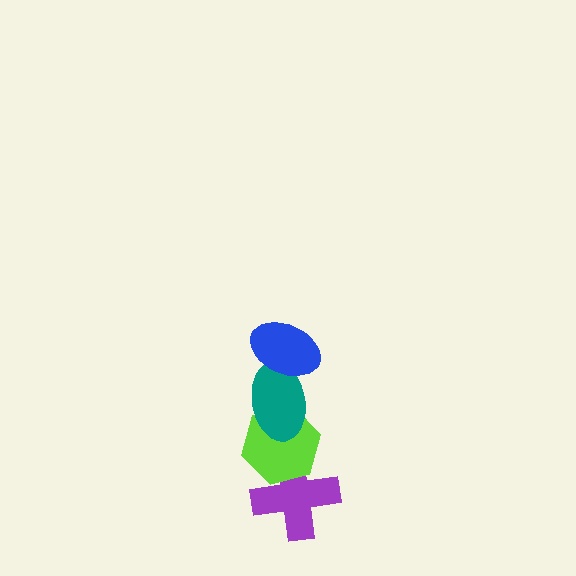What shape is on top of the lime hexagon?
The teal ellipse is on top of the lime hexagon.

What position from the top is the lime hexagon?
The lime hexagon is 3rd from the top.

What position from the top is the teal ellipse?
The teal ellipse is 2nd from the top.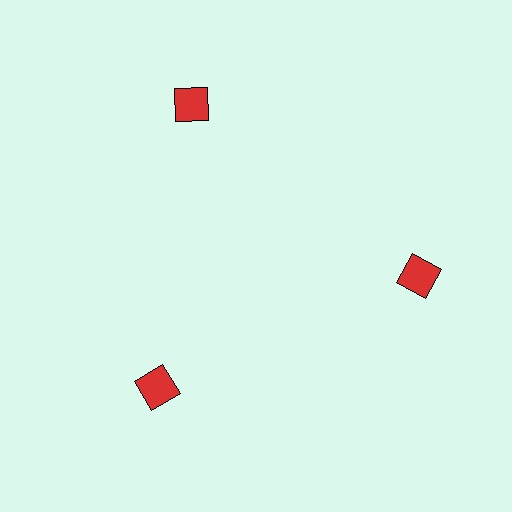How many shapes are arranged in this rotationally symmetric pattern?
There are 3 shapes, arranged in 3 groups of 1.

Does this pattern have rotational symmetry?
Yes, this pattern has 3-fold rotational symmetry. It looks the same after rotating 120 degrees around the center.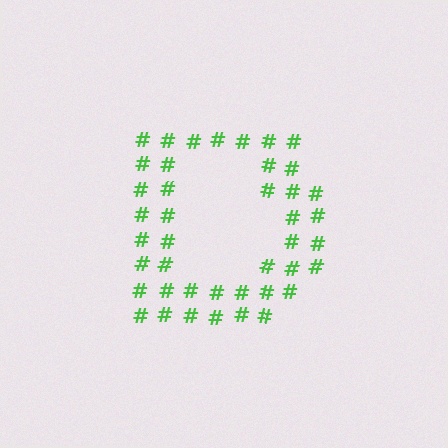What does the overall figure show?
The overall figure shows the letter D.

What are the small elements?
The small elements are hash symbols.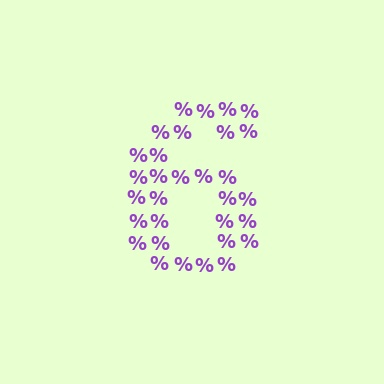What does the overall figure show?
The overall figure shows the digit 6.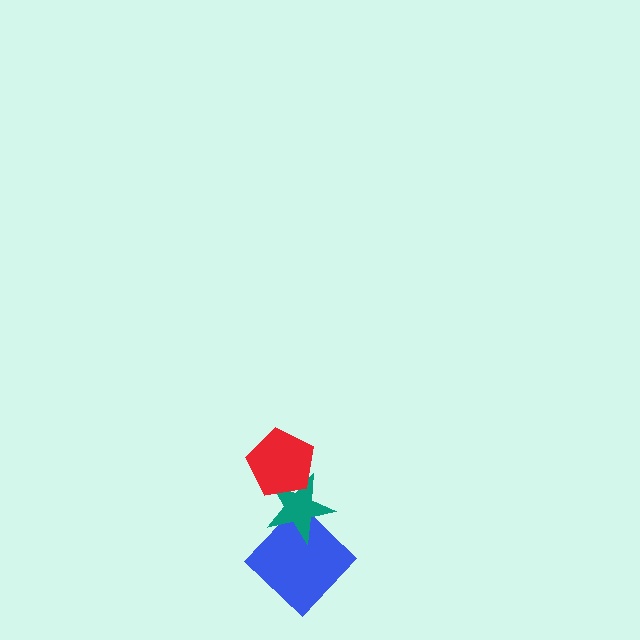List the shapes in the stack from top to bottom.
From top to bottom: the red pentagon, the teal star, the blue diamond.